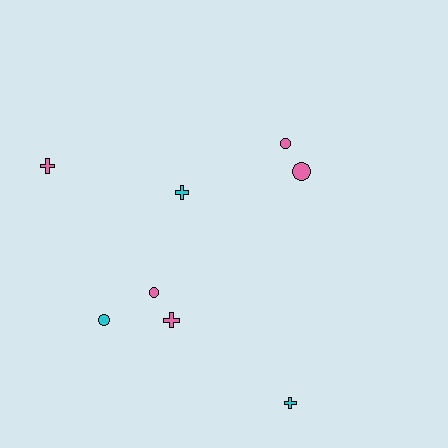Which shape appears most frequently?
Cross, with 4 objects.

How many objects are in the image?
There are 8 objects.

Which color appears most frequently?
Pink, with 5 objects.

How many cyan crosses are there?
There are 2 cyan crosses.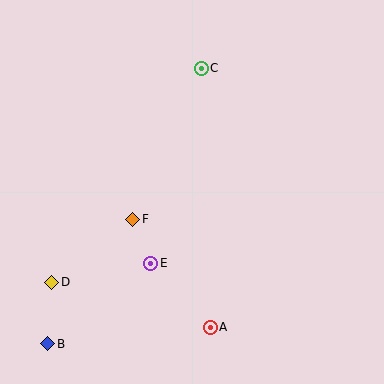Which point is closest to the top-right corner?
Point C is closest to the top-right corner.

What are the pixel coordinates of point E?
Point E is at (151, 263).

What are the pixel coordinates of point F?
Point F is at (133, 219).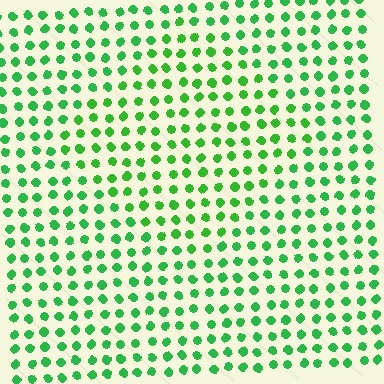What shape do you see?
I see a diamond.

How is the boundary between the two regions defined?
The boundary is defined purely by a slight shift in hue (about 17 degrees). Spacing, size, and orientation are identical on both sides.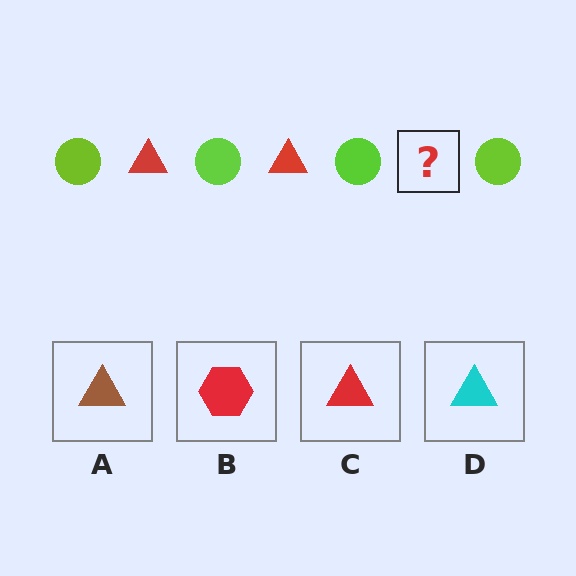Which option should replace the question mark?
Option C.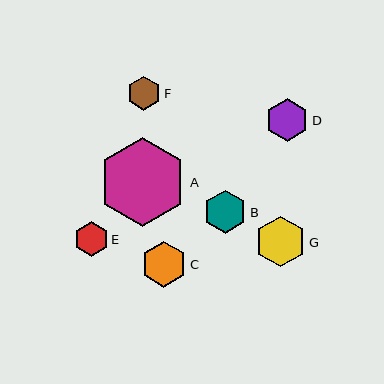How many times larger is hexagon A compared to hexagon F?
Hexagon A is approximately 2.6 times the size of hexagon F.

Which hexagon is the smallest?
Hexagon F is the smallest with a size of approximately 34 pixels.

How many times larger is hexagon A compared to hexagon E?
Hexagon A is approximately 2.6 times the size of hexagon E.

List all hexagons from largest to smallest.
From largest to smallest: A, G, C, B, D, E, F.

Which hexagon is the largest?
Hexagon A is the largest with a size of approximately 89 pixels.